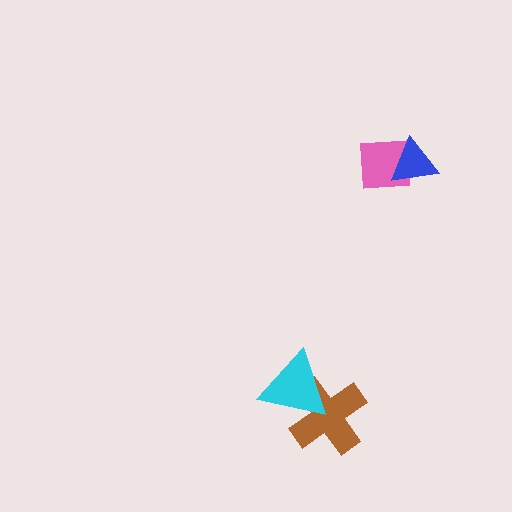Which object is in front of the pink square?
The blue triangle is in front of the pink square.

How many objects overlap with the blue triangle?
1 object overlaps with the blue triangle.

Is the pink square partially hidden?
Yes, it is partially covered by another shape.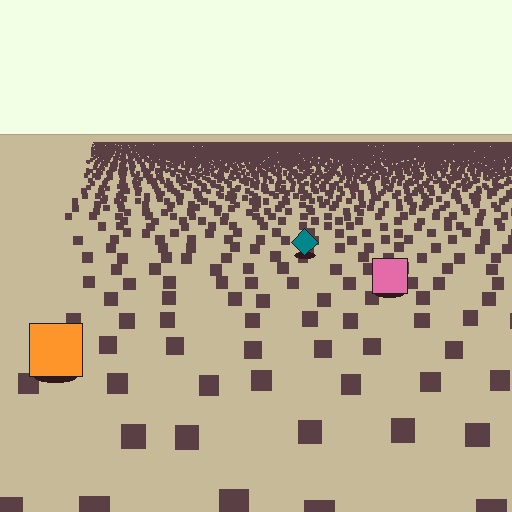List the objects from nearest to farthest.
From nearest to farthest: the orange square, the pink square, the teal diamond.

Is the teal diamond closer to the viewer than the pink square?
No. The pink square is closer — you can tell from the texture gradient: the ground texture is coarser near it.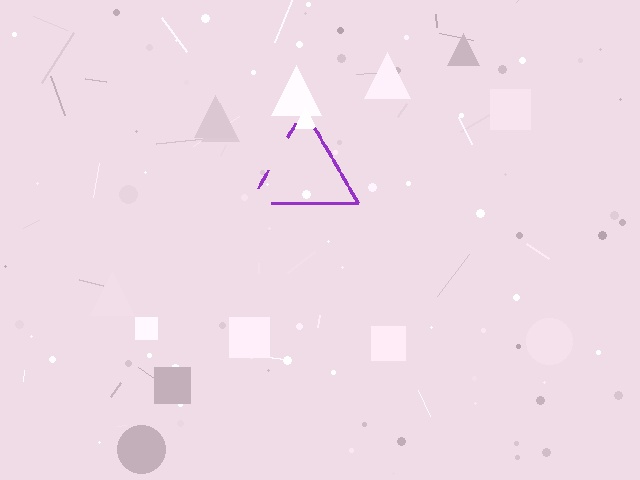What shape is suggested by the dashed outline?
The dashed outline suggests a triangle.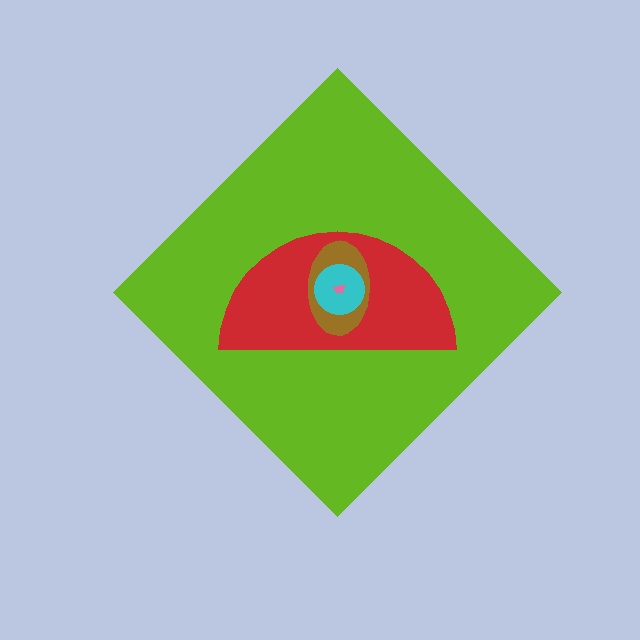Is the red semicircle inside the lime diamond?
Yes.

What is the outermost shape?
The lime diamond.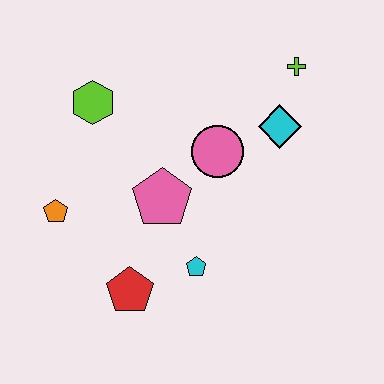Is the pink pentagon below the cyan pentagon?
No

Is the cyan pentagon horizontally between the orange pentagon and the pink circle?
Yes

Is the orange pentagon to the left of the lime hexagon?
Yes